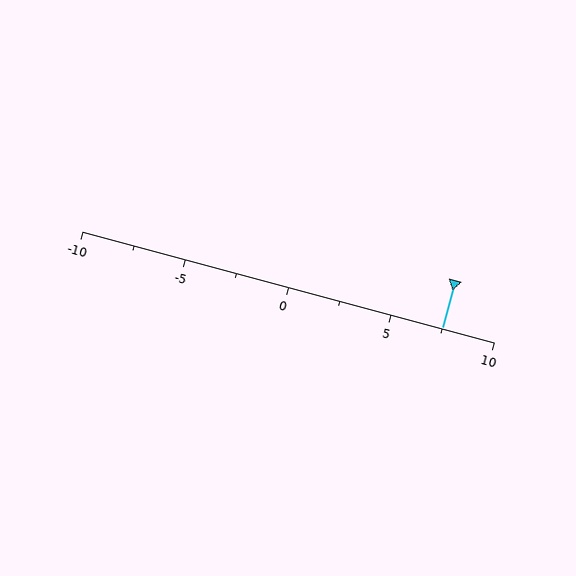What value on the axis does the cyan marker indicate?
The marker indicates approximately 7.5.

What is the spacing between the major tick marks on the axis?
The major ticks are spaced 5 apart.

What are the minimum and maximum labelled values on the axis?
The axis runs from -10 to 10.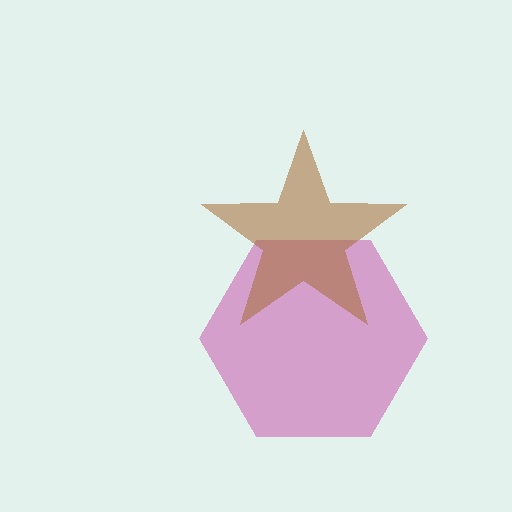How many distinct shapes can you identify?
There are 2 distinct shapes: a magenta hexagon, a brown star.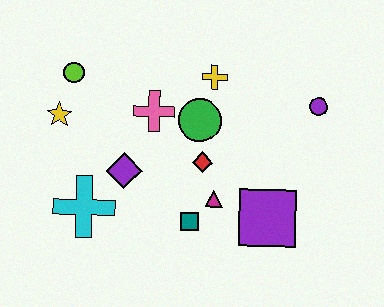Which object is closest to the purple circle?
The yellow cross is closest to the purple circle.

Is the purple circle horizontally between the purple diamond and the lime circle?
No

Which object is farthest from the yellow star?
The purple circle is farthest from the yellow star.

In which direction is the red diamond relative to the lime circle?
The red diamond is to the right of the lime circle.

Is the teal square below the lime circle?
Yes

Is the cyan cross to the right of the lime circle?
Yes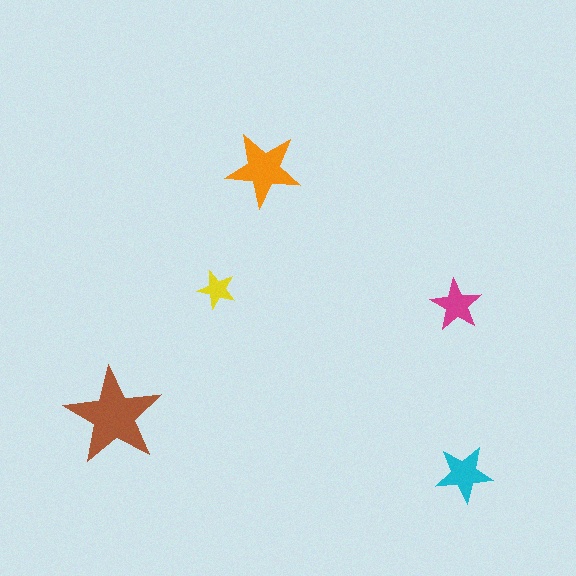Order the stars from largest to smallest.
the brown one, the orange one, the cyan one, the magenta one, the yellow one.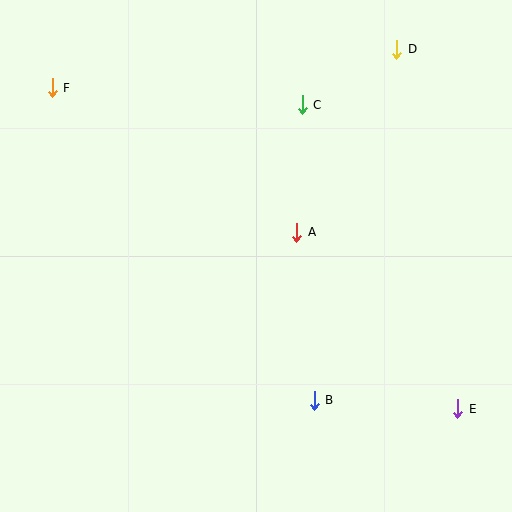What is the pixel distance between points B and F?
The distance between B and F is 408 pixels.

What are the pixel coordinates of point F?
Point F is at (52, 88).